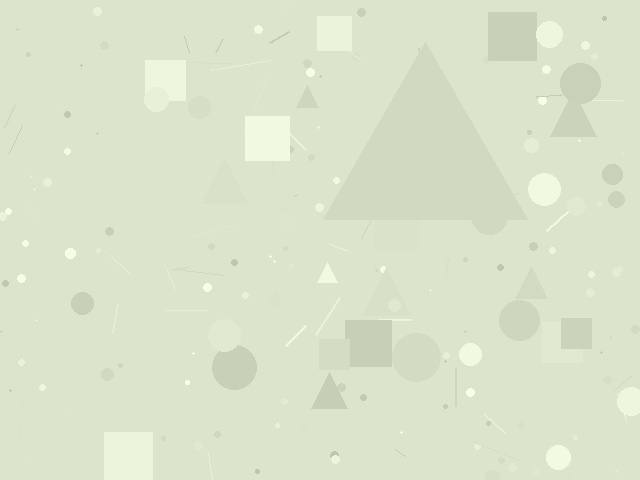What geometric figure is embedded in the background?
A triangle is embedded in the background.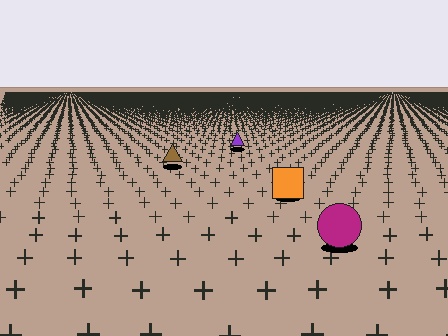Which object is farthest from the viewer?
The purple triangle is farthest from the viewer. It appears smaller and the ground texture around it is denser.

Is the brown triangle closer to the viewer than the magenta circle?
No. The magenta circle is closer — you can tell from the texture gradient: the ground texture is coarser near it.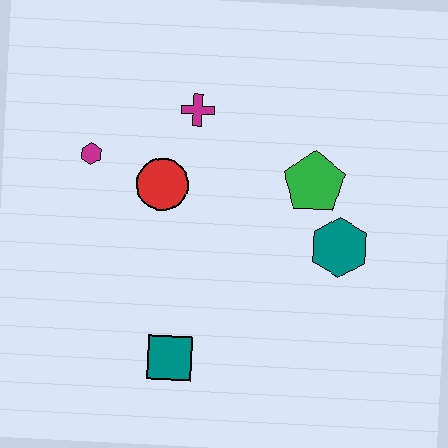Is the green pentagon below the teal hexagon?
No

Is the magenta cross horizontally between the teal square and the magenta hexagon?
No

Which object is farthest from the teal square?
The magenta cross is farthest from the teal square.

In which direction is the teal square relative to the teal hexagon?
The teal square is to the left of the teal hexagon.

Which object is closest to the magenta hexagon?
The red circle is closest to the magenta hexagon.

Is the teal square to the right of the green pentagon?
No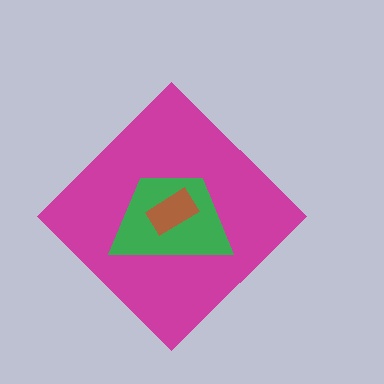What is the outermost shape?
The magenta diamond.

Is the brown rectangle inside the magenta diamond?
Yes.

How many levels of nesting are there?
3.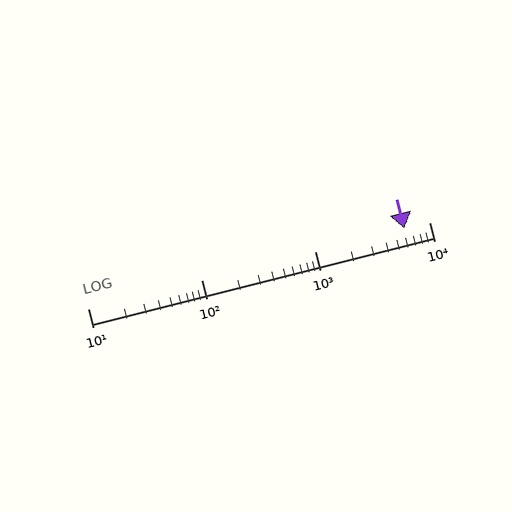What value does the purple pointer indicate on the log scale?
The pointer indicates approximately 6100.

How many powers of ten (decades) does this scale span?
The scale spans 3 decades, from 10 to 10000.